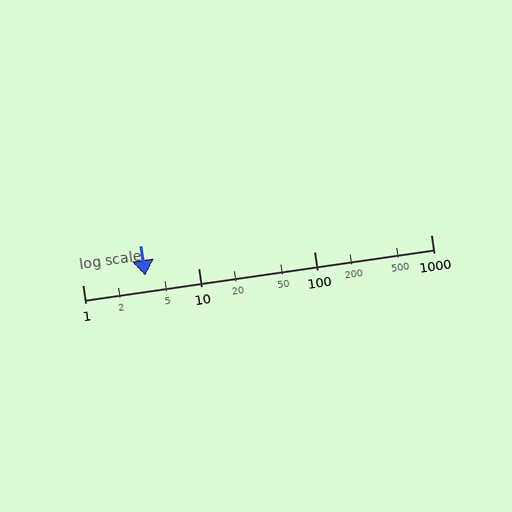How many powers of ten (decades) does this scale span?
The scale spans 3 decades, from 1 to 1000.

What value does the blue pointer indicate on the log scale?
The pointer indicates approximately 3.5.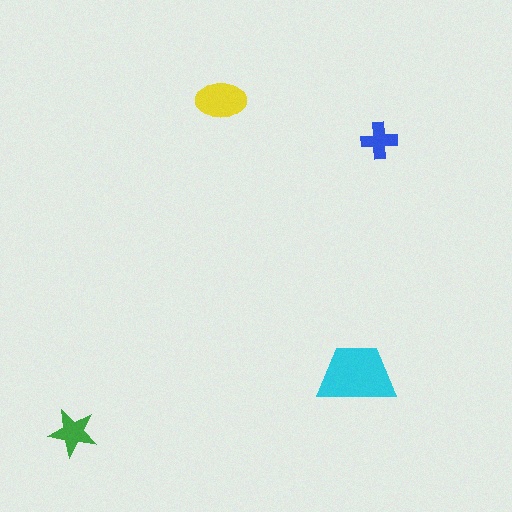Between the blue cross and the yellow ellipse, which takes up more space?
The yellow ellipse.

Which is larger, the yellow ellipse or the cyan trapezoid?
The cyan trapezoid.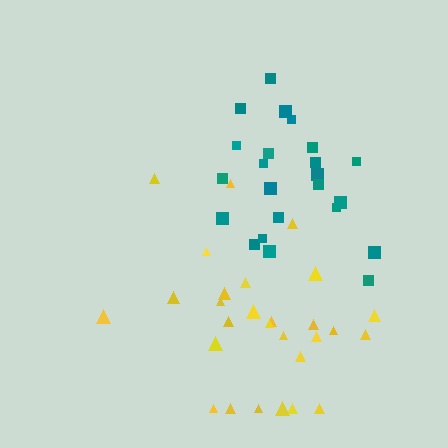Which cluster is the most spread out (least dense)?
Yellow.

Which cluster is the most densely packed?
Teal.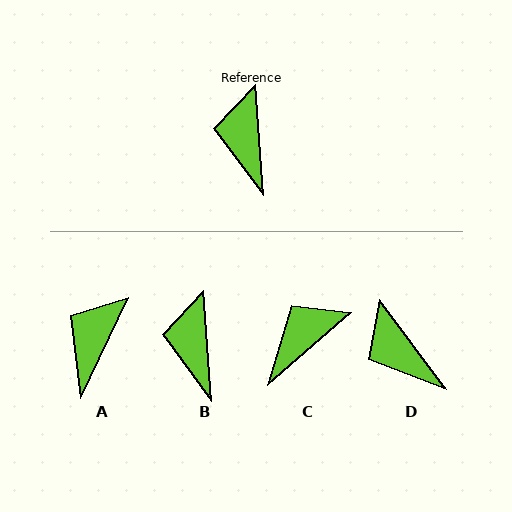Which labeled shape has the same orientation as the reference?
B.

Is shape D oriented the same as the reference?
No, it is off by about 32 degrees.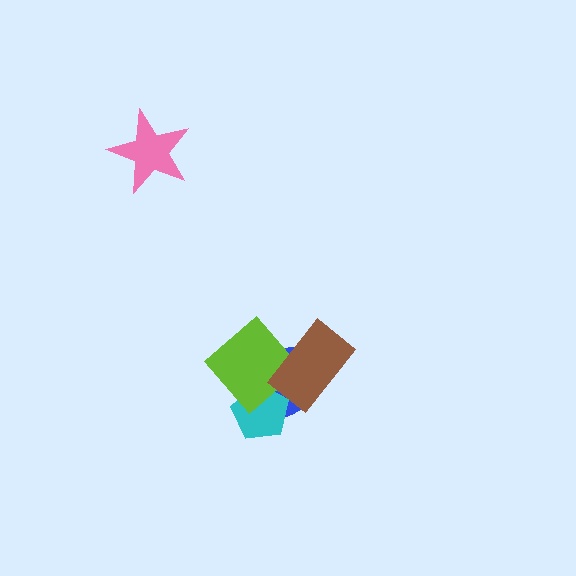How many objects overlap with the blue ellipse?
3 objects overlap with the blue ellipse.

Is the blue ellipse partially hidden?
Yes, it is partially covered by another shape.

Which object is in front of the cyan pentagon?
The lime diamond is in front of the cyan pentagon.